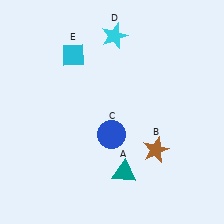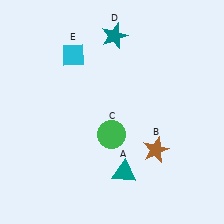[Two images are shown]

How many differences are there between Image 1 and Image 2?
There are 2 differences between the two images.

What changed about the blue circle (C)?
In Image 1, C is blue. In Image 2, it changed to green.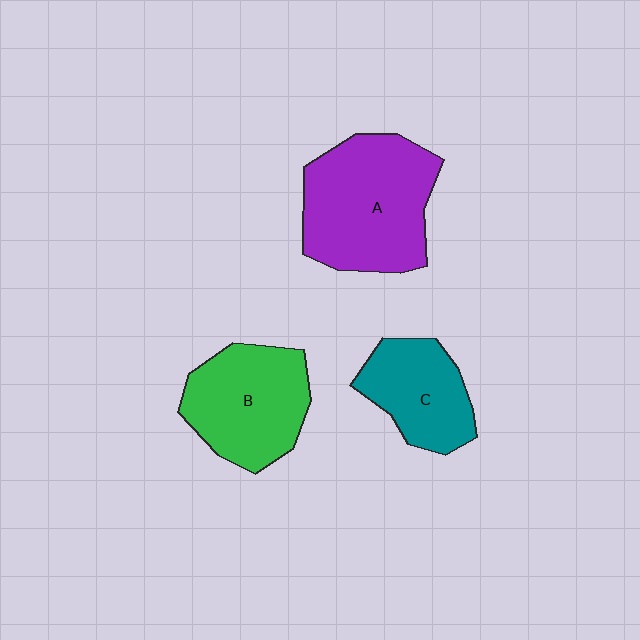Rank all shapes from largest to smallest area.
From largest to smallest: A (purple), B (green), C (teal).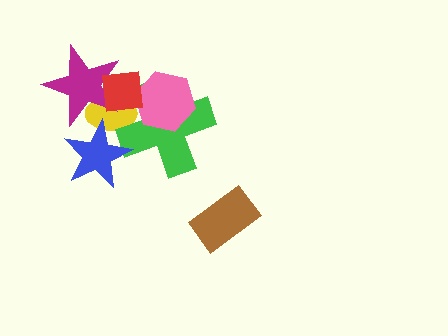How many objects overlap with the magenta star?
3 objects overlap with the magenta star.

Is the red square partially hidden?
No, no other shape covers it.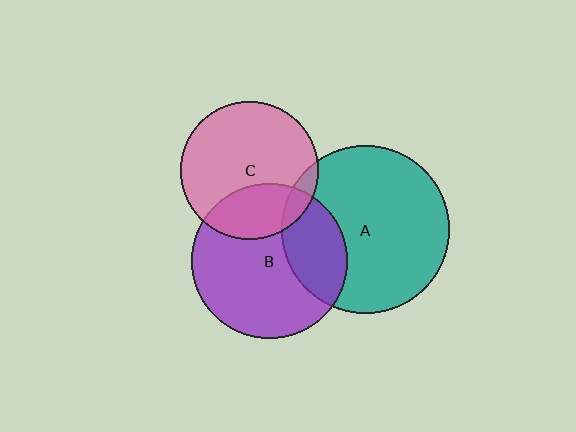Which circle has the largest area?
Circle A (teal).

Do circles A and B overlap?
Yes.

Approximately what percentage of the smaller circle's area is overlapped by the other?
Approximately 30%.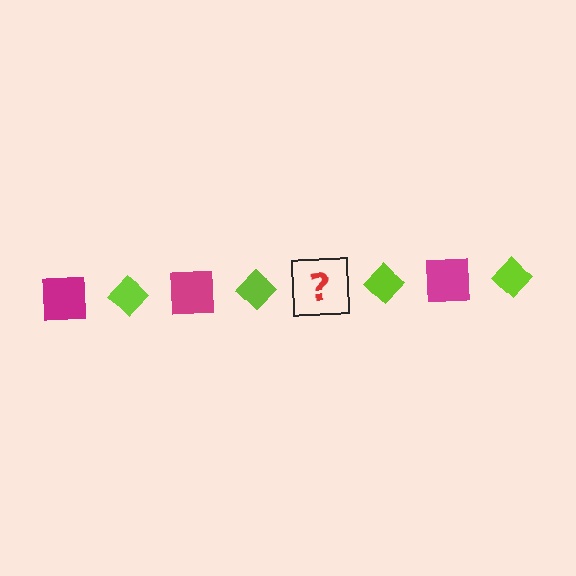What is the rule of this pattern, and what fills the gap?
The rule is that the pattern alternates between magenta square and lime diamond. The gap should be filled with a magenta square.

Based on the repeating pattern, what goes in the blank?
The blank should be a magenta square.